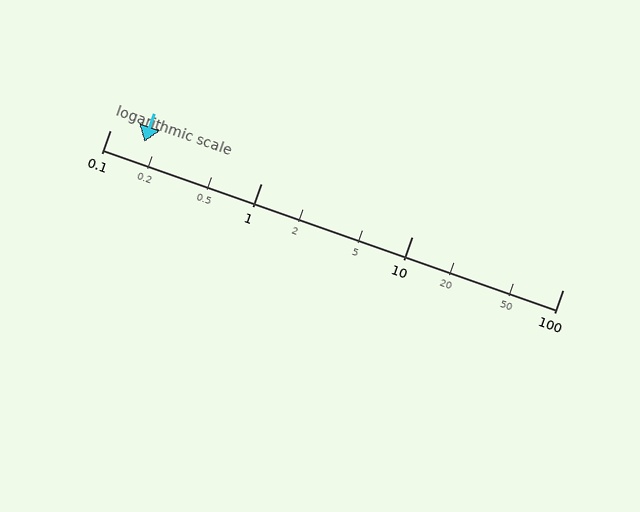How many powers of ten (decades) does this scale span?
The scale spans 3 decades, from 0.1 to 100.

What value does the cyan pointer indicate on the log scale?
The pointer indicates approximately 0.17.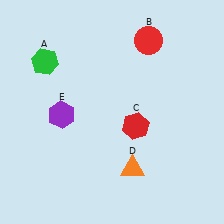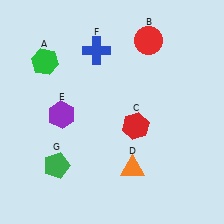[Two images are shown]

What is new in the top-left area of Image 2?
A blue cross (F) was added in the top-left area of Image 2.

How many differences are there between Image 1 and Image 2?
There are 2 differences between the two images.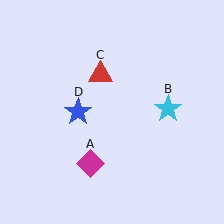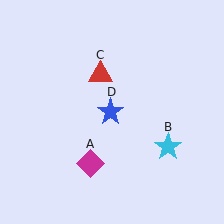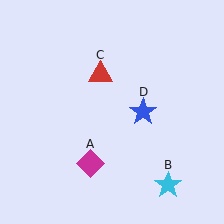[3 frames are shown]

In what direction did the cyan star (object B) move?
The cyan star (object B) moved down.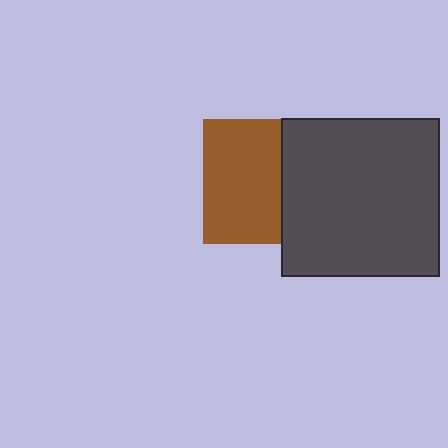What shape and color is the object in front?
The object in front is a dark gray square.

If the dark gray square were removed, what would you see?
You would see the complete brown square.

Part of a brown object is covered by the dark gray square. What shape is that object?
It is a square.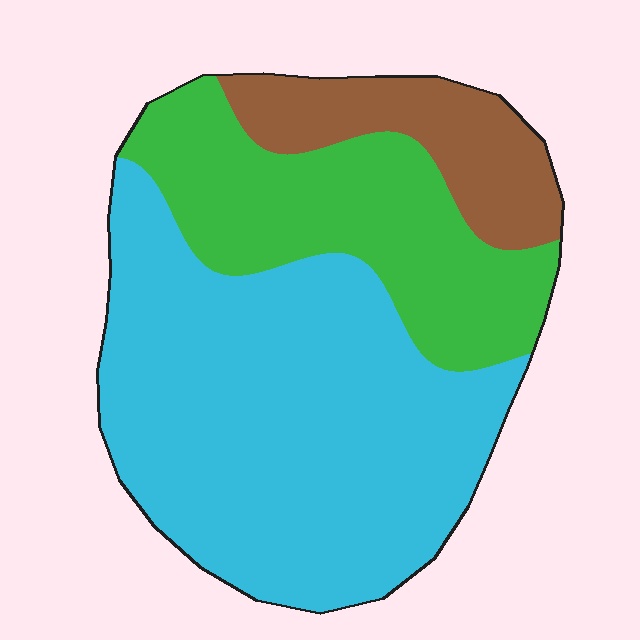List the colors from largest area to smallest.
From largest to smallest: cyan, green, brown.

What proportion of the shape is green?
Green covers around 30% of the shape.